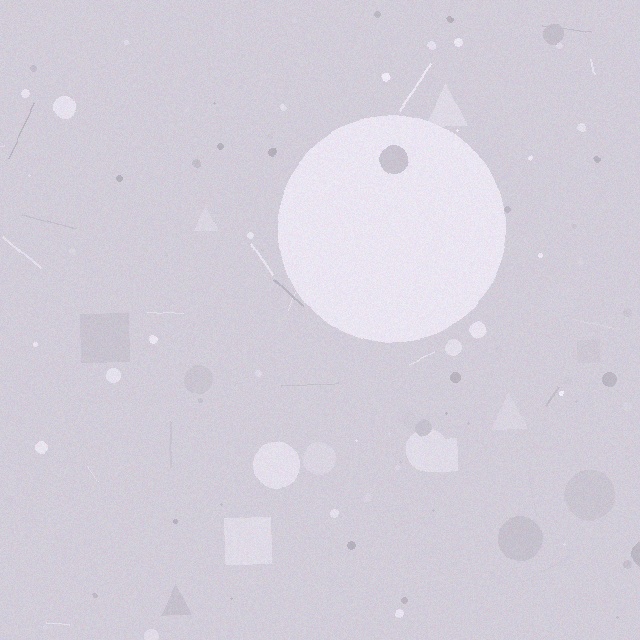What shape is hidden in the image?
A circle is hidden in the image.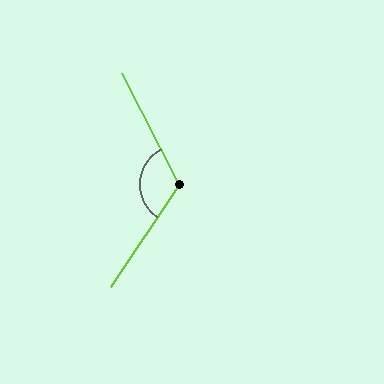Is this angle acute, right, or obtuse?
It is obtuse.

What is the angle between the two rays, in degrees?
Approximately 119 degrees.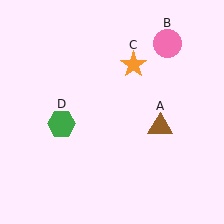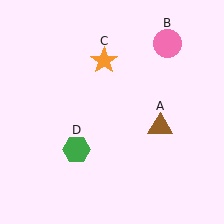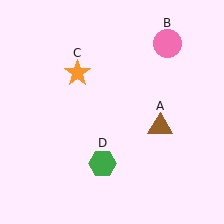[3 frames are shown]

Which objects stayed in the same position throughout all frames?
Brown triangle (object A) and pink circle (object B) remained stationary.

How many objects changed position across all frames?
2 objects changed position: orange star (object C), green hexagon (object D).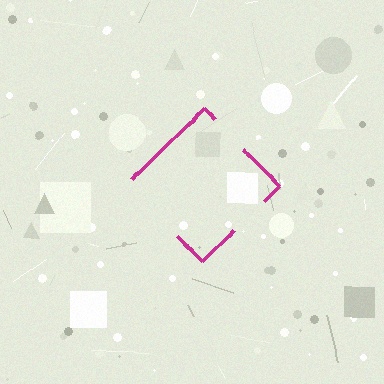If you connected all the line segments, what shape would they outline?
They would outline a diamond.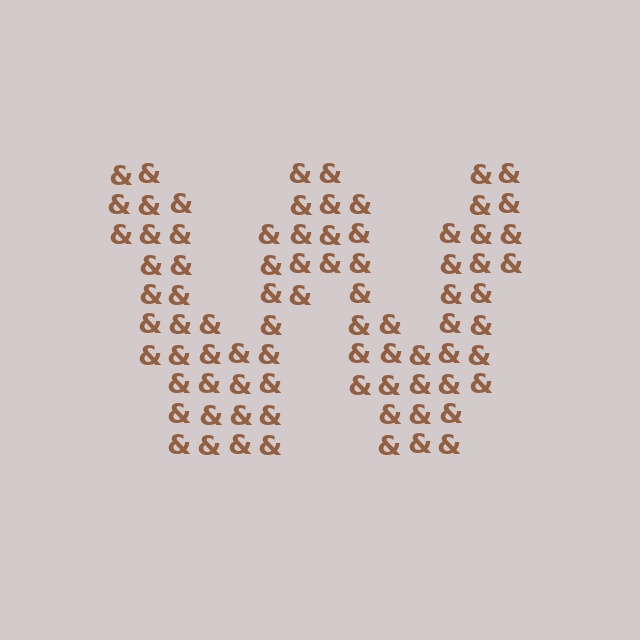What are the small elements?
The small elements are ampersands.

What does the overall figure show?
The overall figure shows the letter W.